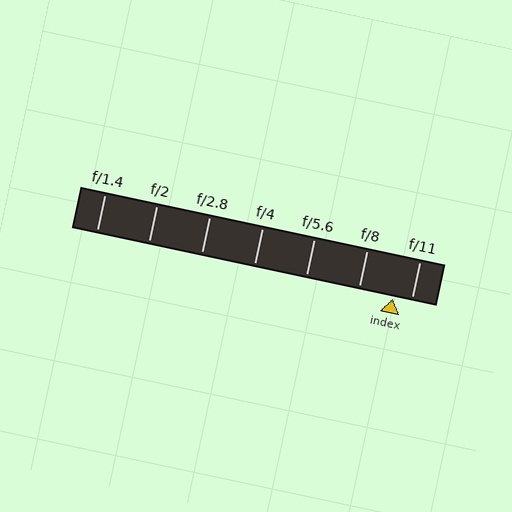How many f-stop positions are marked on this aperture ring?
There are 7 f-stop positions marked.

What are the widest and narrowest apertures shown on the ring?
The widest aperture shown is f/1.4 and the narrowest is f/11.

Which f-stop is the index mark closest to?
The index mark is closest to f/11.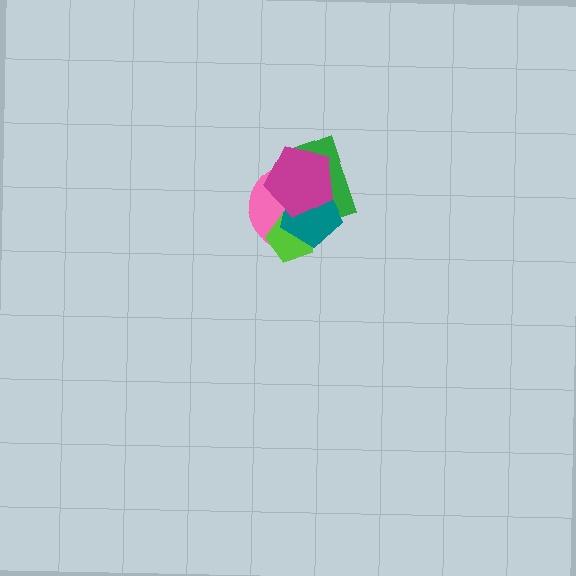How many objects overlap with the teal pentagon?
4 objects overlap with the teal pentagon.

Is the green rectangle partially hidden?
Yes, it is partially covered by another shape.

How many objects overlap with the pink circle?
4 objects overlap with the pink circle.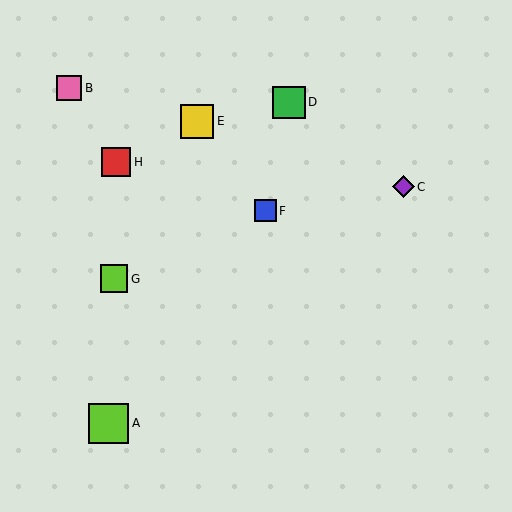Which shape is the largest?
The lime square (labeled A) is the largest.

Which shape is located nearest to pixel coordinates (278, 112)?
The green square (labeled D) at (289, 102) is nearest to that location.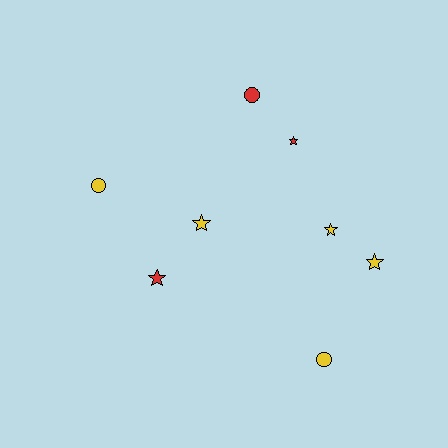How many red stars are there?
There are 2 red stars.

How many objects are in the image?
There are 8 objects.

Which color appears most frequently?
Yellow, with 5 objects.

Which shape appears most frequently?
Star, with 5 objects.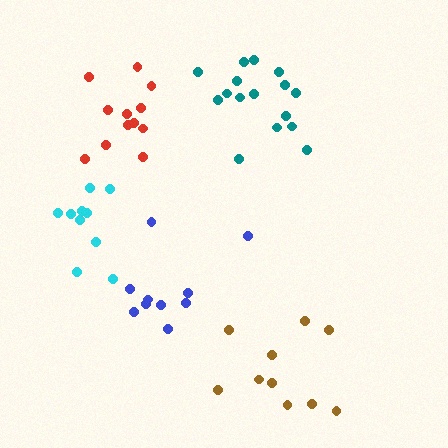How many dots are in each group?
Group 1: 10 dots, Group 2: 16 dots, Group 3: 12 dots, Group 4: 10 dots, Group 5: 10 dots (58 total).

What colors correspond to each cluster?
The clusters are colored: brown, teal, red, blue, cyan.